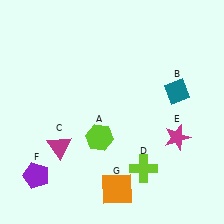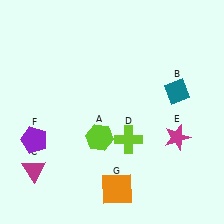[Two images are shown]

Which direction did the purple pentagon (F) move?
The purple pentagon (F) moved up.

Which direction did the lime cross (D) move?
The lime cross (D) moved up.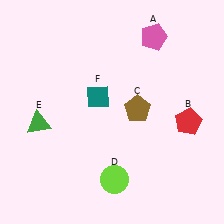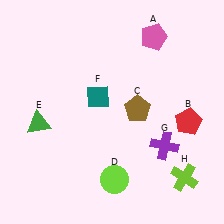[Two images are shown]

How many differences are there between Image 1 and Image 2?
There are 2 differences between the two images.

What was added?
A purple cross (G), a lime cross (H) were added in Image 2.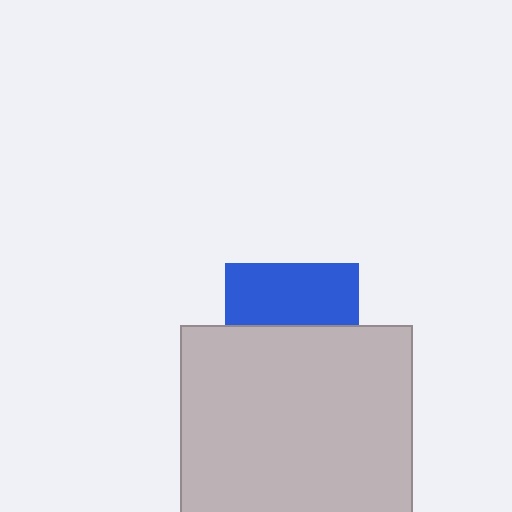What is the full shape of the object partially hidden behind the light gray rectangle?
The partially hidden object is a blue square.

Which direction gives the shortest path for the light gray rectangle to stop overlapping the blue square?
Moving down gives the shortest separation.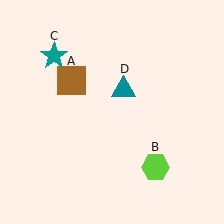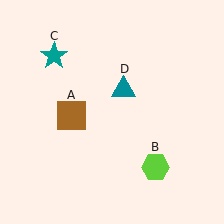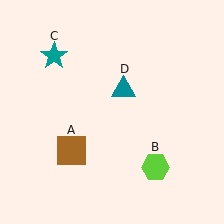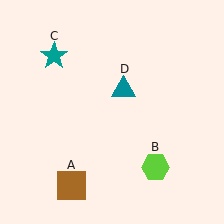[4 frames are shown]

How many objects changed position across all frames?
1 object changed position: brown square (object A).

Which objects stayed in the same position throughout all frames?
Lime hexagon (object B) and teal star (object C) and teal triangle (object D) remained stationary.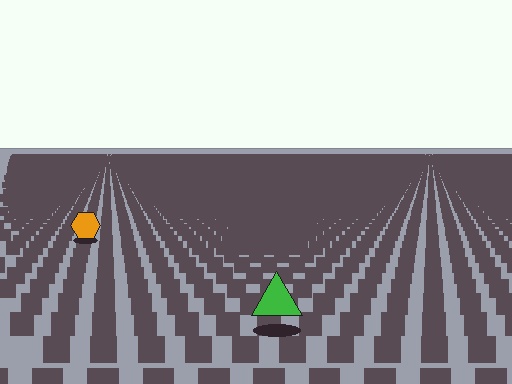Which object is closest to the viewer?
The green triangle is closest. The texture marks near it are larger and more spread out.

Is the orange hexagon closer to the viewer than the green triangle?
No. The green triangle is closer — you can tell from the texture gradient: the ground texture is coarser near it.